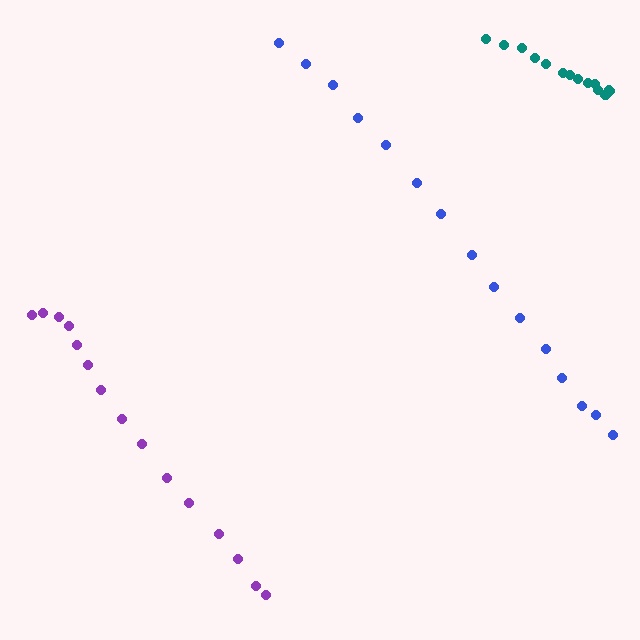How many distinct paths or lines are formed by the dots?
There are 3 distinct paths.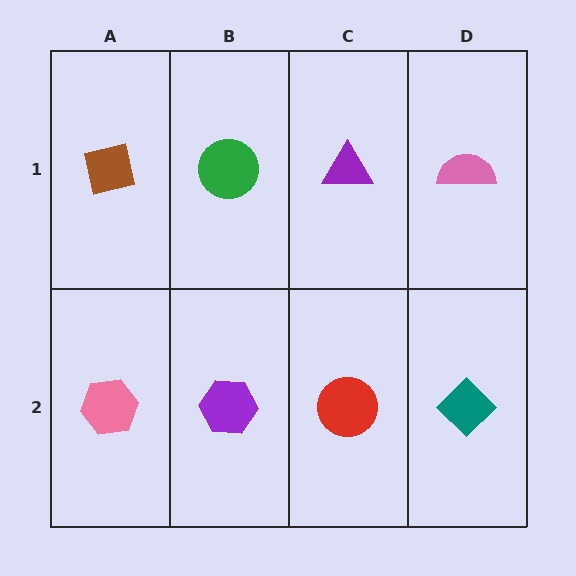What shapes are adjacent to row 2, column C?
A purple triangle (row 1, column C), a purple hexagon (row 2, column B), a teal diamond (row 2, column D).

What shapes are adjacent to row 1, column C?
A red circle (row 2, column C), a green circle (row 1, column B), a pink semicircle (row 1, column D).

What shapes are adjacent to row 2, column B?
A green circle (row 1, column B), a pink hexagon (row 2, column A), a red circle (row 2, column C).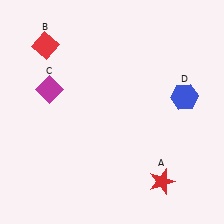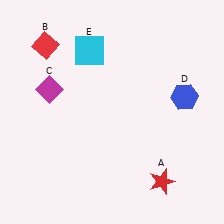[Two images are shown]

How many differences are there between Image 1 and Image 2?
There is 1 difference between the two images.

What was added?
A cyan square (E) was added in Image 2.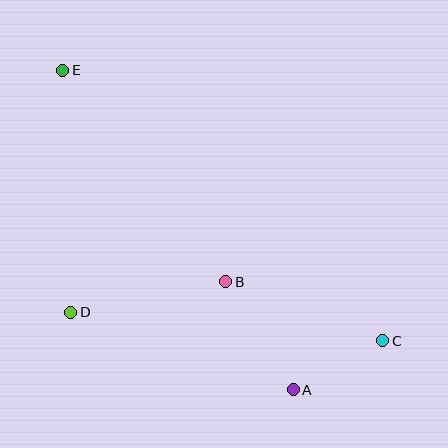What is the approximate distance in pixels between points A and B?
The distance between A and B is approximately 127 pixels.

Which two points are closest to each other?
Points A and C are closest to each other.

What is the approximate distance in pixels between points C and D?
The distance between C and D is approximately 313 pixels.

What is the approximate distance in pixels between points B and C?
The distance between B and C is approximately 168 pixels.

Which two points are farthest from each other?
Points C and E are farthest from each other.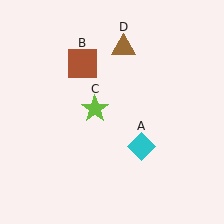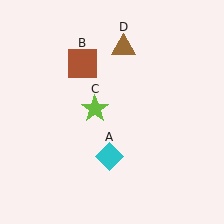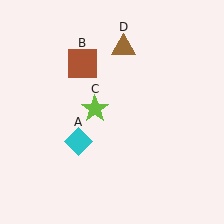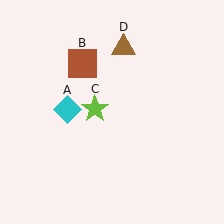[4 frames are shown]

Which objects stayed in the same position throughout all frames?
Brown square (object B) and lime star (object C) and brown triangle (object D) remained stationary.